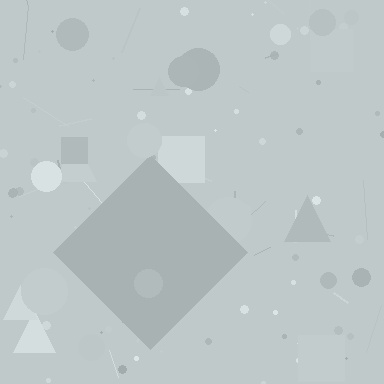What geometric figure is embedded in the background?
A diamond is embedded in the background.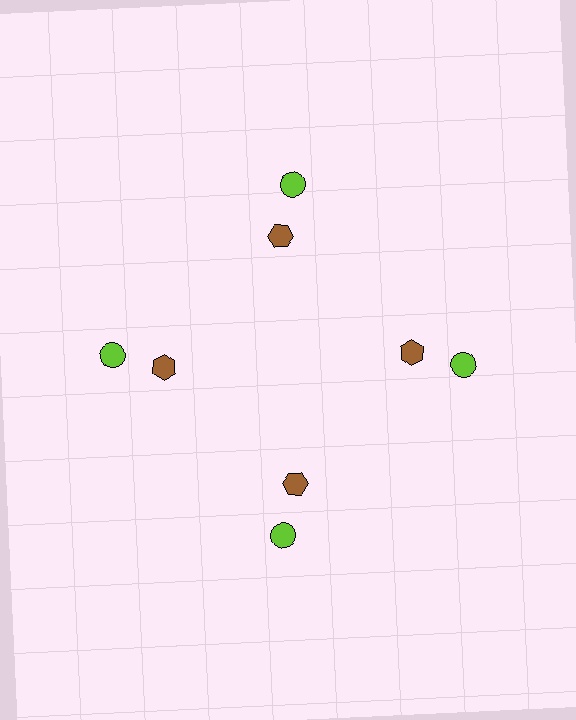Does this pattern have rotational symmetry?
Yes, this pattern has 4-fold rotational symmetry. It looks the same after rotating 90 degrees around the center.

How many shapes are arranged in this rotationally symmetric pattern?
There are 8 shapes, arranged in 4 groups of 2.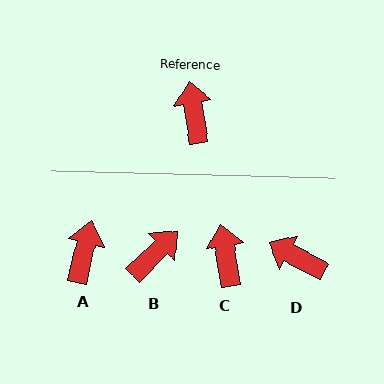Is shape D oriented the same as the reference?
No, it is off by about 53 degrees.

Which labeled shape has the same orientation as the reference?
C.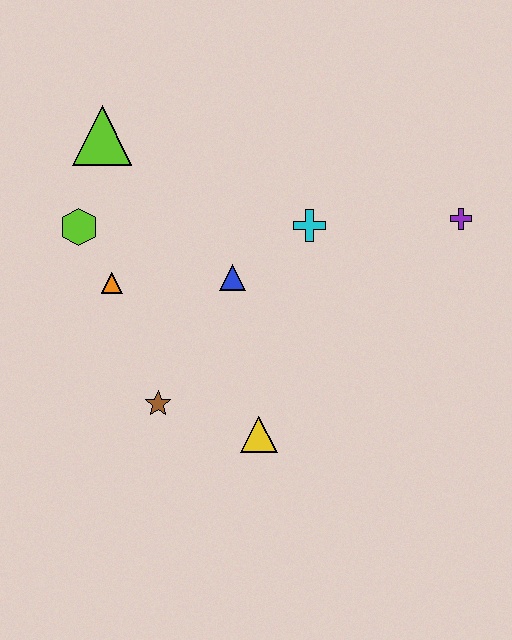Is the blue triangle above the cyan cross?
No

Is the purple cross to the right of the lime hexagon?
Yes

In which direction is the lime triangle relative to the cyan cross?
The lime triangle is to the left of the cyan cross.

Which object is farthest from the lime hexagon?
The purple cross is farthest from the lime hexagon.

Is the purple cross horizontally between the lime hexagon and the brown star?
No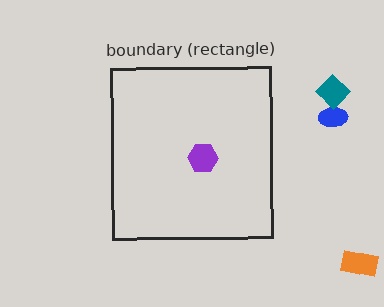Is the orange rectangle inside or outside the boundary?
Outside.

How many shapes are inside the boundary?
1 inside, 3 outside.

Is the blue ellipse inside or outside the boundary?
Outside.